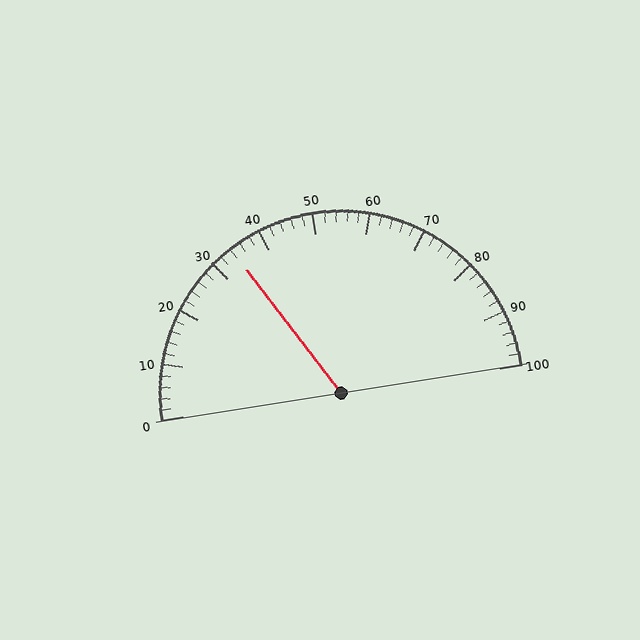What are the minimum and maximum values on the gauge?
The gauge ranges from 0 to 100.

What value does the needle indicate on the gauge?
The needle indicates approximately 34.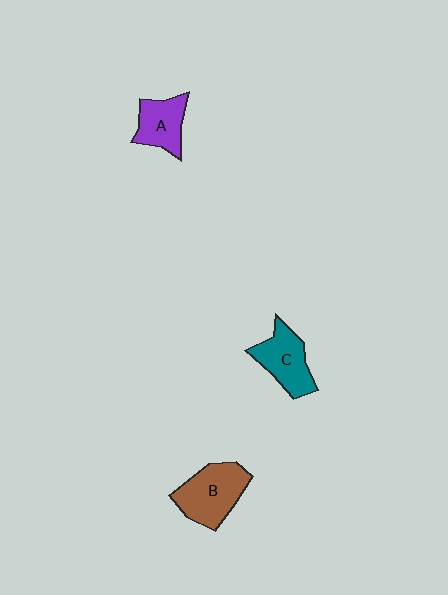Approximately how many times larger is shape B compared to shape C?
Approximately 1.2 times.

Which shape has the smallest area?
Shape A (purple).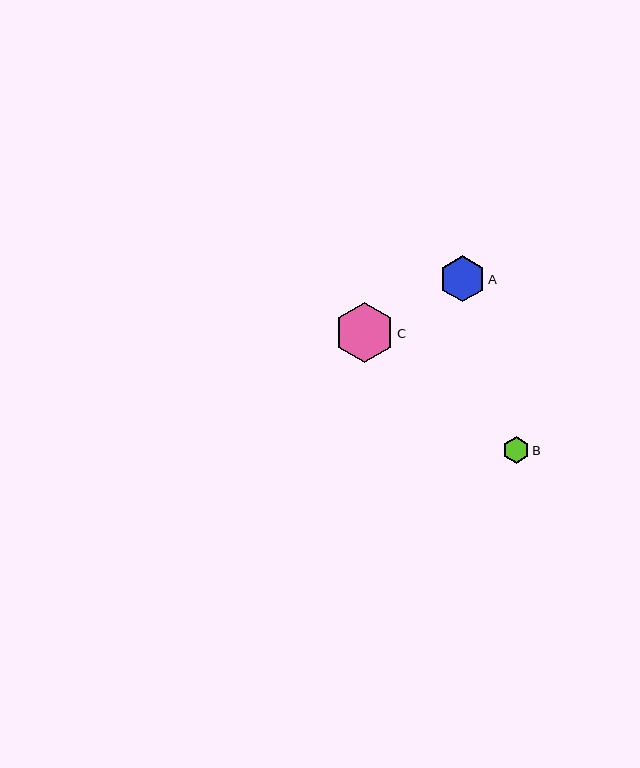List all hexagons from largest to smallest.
From largest to smallest: C, A, B.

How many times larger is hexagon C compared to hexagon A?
Hexagon C is approximately 1.3 times the size of hexagon A.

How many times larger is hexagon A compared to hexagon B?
Hexagon A is approximately 1.7 times the size of hexagon B.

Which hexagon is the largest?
Hexagon C is the largest with a size of approximately 60 pixels.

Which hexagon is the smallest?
Hexagon B is the smallest with a size of approximately 26 pixels.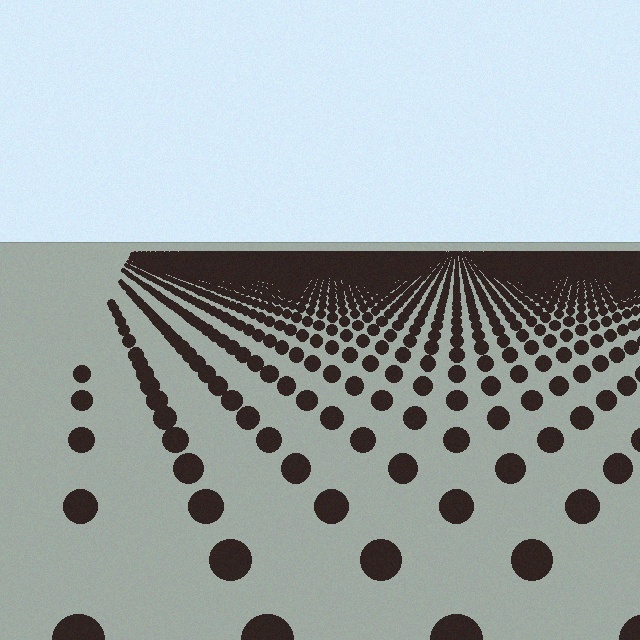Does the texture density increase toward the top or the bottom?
Density increases toward the top.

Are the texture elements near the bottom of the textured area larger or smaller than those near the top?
Larger. Near the bottom, elements are closer to the viewer and appear at a bigger on-screen size.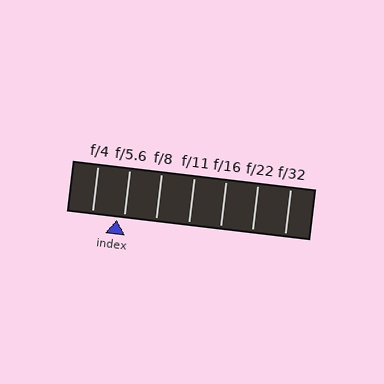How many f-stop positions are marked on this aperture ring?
There are 7 f-stop positions marked.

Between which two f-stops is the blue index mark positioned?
The index mark is between f/4 and f/5.6.